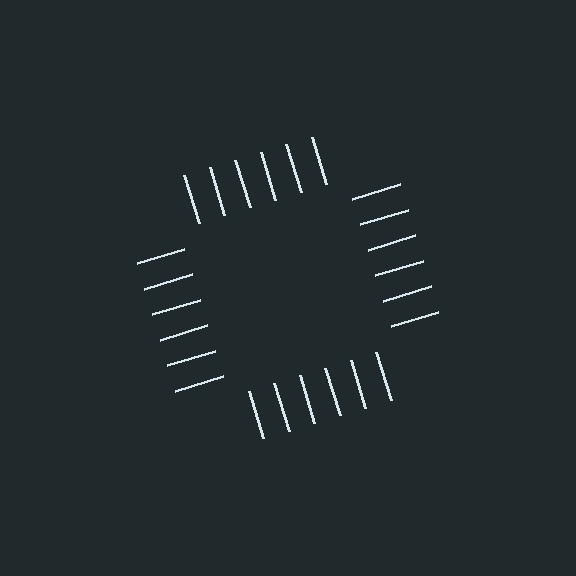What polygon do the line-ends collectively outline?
An illusory square — the line segments terminate on its edges but no continuous stroke is drawn.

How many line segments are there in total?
24 — 6 along each of the 4 edges.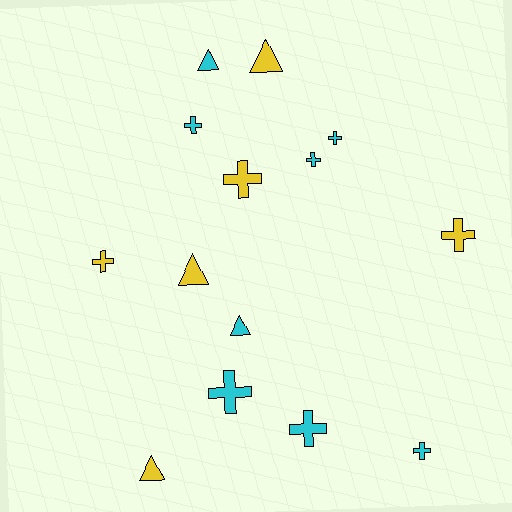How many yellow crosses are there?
There are 3 yellow crosses.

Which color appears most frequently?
Cyan, with 8 objects.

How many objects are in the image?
There are 14 objects.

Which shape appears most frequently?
Cross, with 9 objects.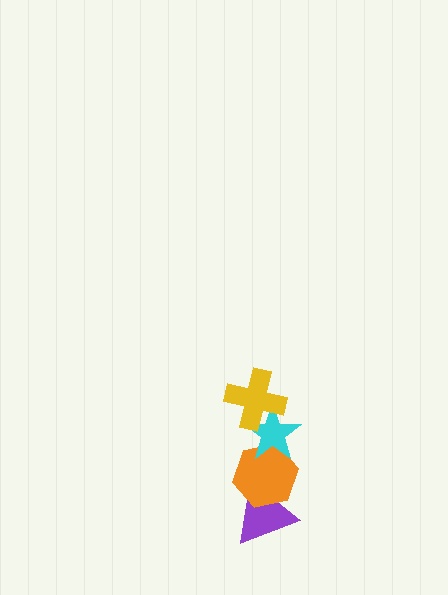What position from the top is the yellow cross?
The yellow cross is 1st from the top.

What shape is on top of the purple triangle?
The orange hexagon is on top of the purple triangle.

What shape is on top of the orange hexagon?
The cyan star is on top of the orange hexagon.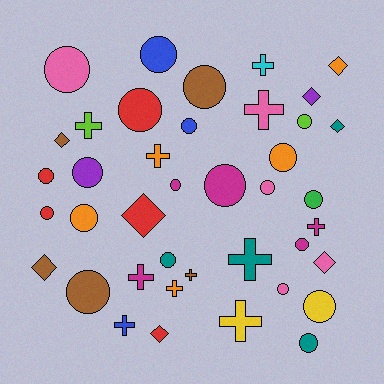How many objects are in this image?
There are 40 objects.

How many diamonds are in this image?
There are 8 diamonds.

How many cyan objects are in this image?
There is 1 cyan object.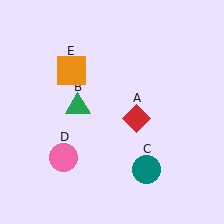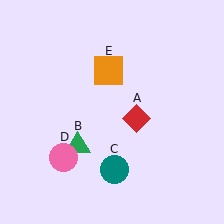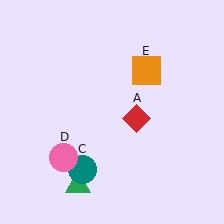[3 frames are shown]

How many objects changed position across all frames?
3 objects changed position: green triangle (object B), teal circle (object C), orange square (object E).